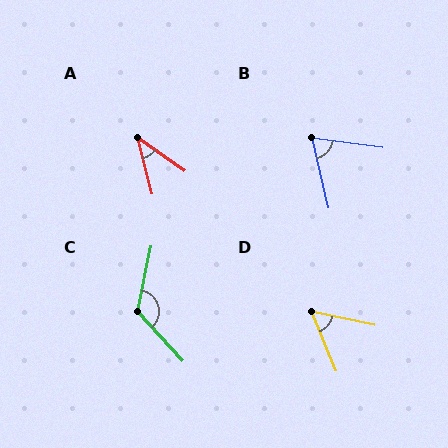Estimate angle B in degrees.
Approximately 69 degrees.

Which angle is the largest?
C, at approximately 126 degrees.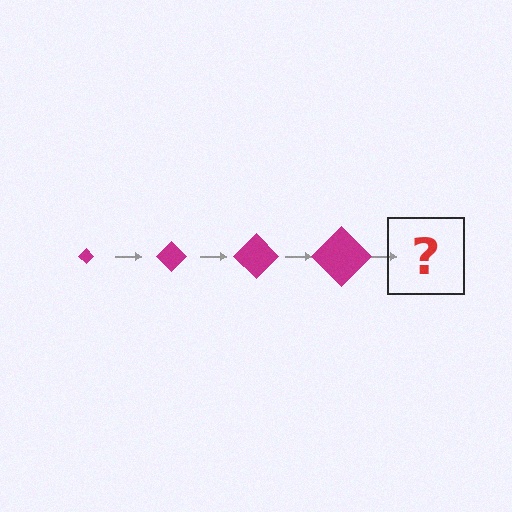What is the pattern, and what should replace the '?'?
The pattern is that the diamond gets progressively larger each step. The '?' should be a magenta diamond, larger than the previous one.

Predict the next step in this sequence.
The next step is a magenta diamond, larger than the previous one.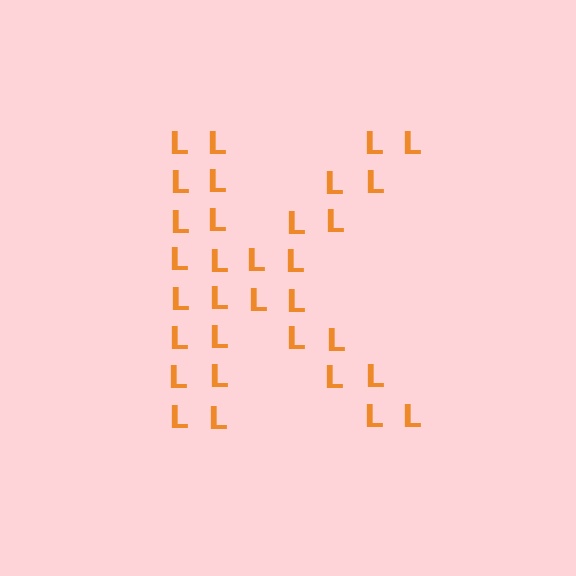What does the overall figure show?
The overall figure shows the letter K.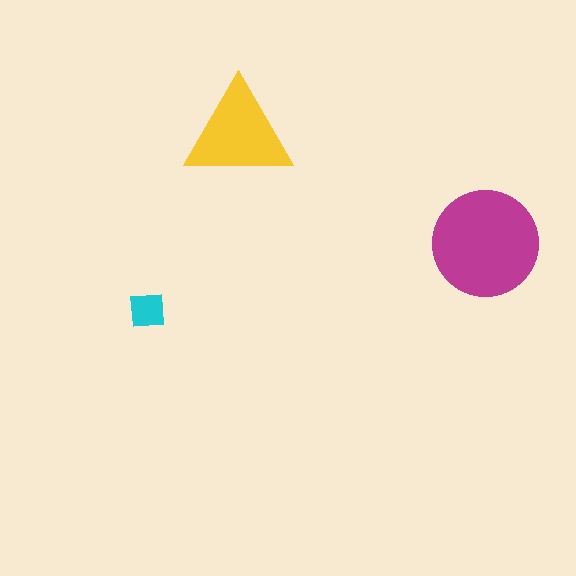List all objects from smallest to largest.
The cyan square, the yellow triangle, the magenta circle.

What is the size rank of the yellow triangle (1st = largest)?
2nd.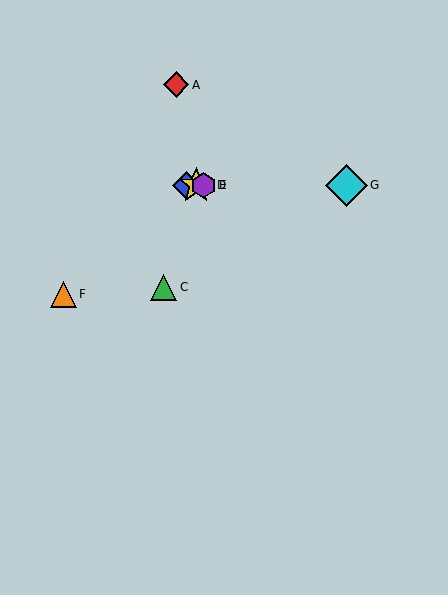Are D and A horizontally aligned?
No, D is at y≈185 and A is at y≈85.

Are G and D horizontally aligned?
Yes, both are at y≈185.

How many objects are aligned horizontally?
4 objects (B, D, E, G) are aligned horizontally.